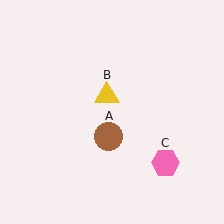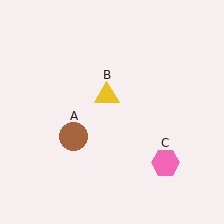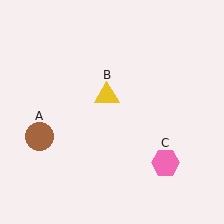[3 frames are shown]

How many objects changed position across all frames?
1 object changed position: brown circle (object A).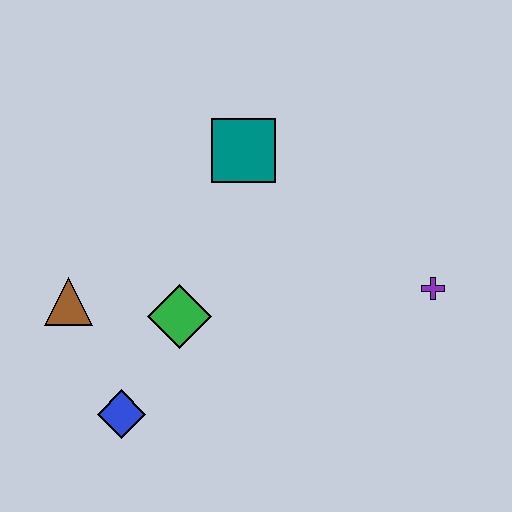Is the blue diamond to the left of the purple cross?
Yes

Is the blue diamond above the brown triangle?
No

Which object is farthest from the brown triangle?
The purple cross is farthest from the brown triangle.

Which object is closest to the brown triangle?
The green diamond is closest to the brown triangle.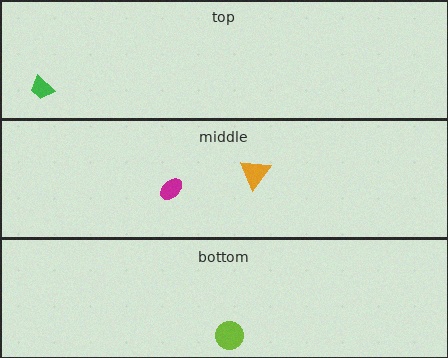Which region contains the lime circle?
The bottom region.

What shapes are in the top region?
The green trapezoid.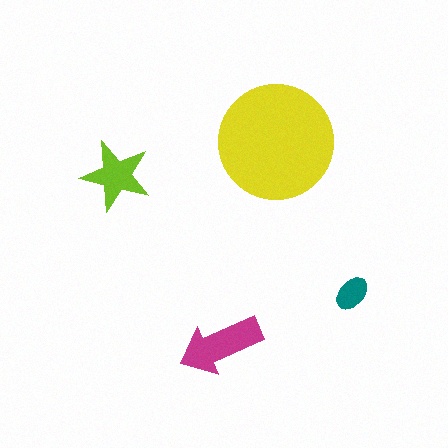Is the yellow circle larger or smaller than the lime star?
Larger.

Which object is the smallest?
The teal ellipse.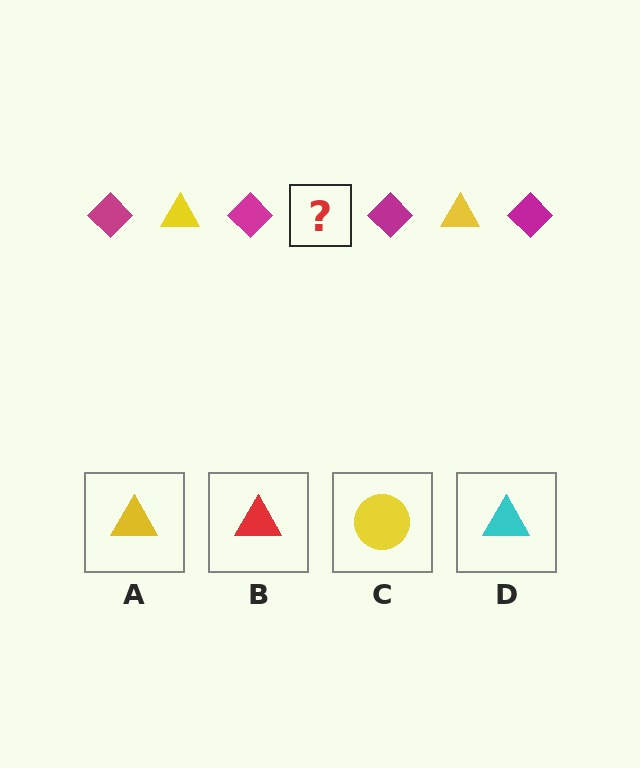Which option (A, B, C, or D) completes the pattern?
A.